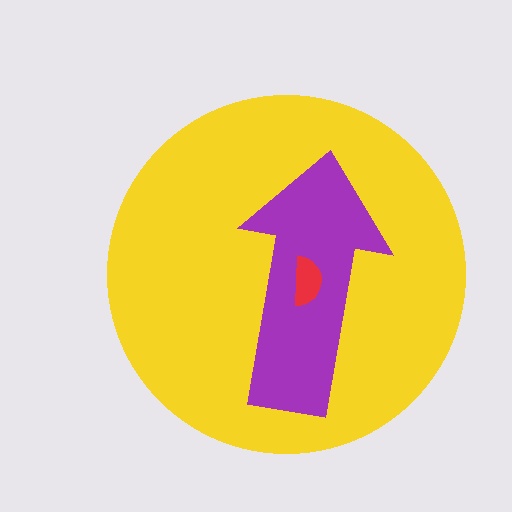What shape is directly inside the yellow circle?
The purple arrow.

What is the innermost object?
The red semicircle.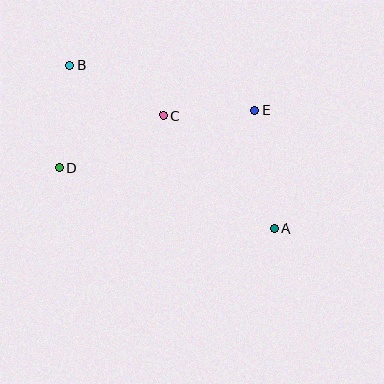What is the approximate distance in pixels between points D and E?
The distance between D and E is approximately 204 pixels.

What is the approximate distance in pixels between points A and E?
The distance between A and E is approximately 120 pixels.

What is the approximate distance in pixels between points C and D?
The distance between C and D is approximately 116 pixels.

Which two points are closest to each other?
Points C and E are closest to each other.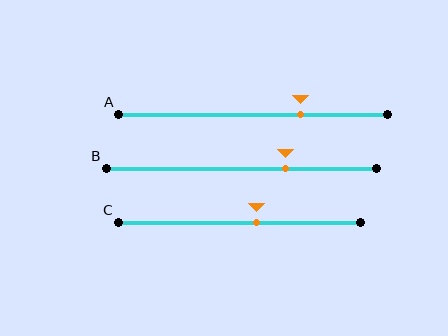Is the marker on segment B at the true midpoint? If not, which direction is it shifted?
No, the marker on segment B is shifted to the right by about 16% of the segment length.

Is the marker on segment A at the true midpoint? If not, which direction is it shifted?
No, the marker on segment A is shifted to the right by about 18% of the segment length.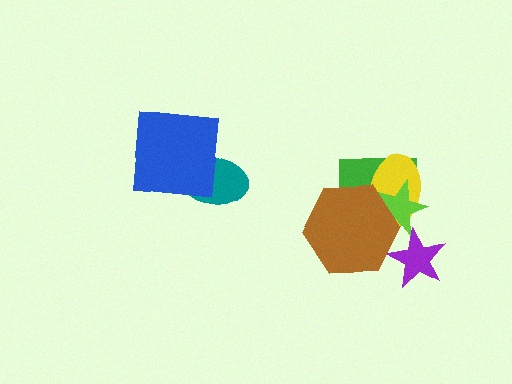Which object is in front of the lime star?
The brown hexagon is in front of the lime star.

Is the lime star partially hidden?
Yes, it is partially covered by another shape.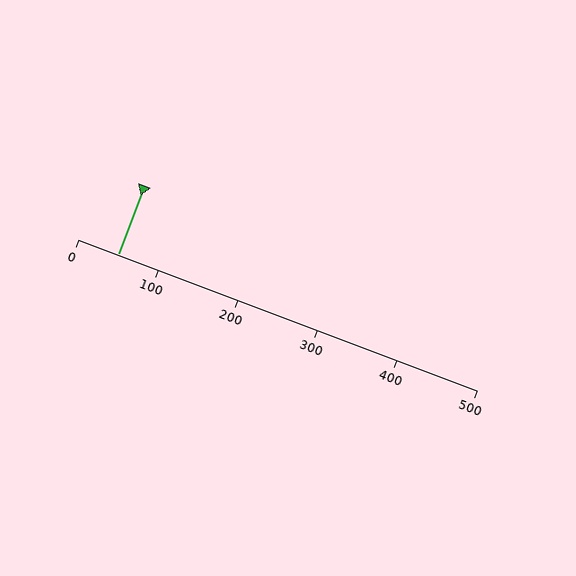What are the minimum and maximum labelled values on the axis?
The axis runs from 0 to 500.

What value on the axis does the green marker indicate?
The marker indicates approximately 50.